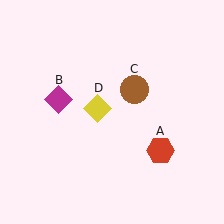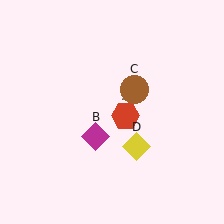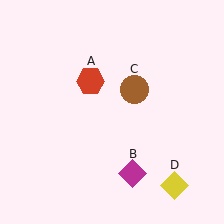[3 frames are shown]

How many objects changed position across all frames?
3 objects changed position: red hexagon (object A), magenta diamond (object B), yellow diamond (object D).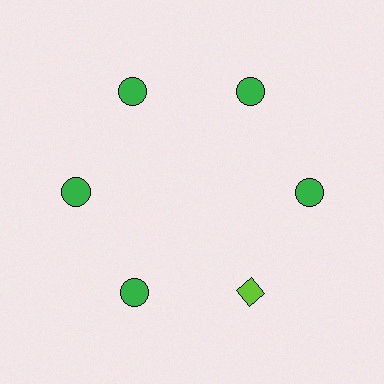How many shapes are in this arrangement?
There are 6 shapes arranged in a ring pattern.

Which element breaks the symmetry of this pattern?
The lime diamond at roughly the 5 o'clock position breaks the symmetry. All other shapes are green circles.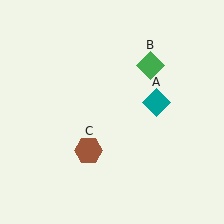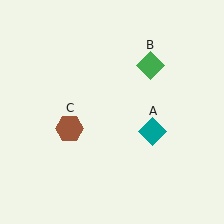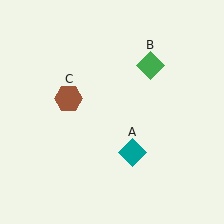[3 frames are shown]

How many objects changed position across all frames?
2 objects changed position: teal diamond (object A), brown hexagon (object C).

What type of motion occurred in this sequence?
The teal diamond (object A), brown hexagon (object C) rotated clockwise around the center of the scene.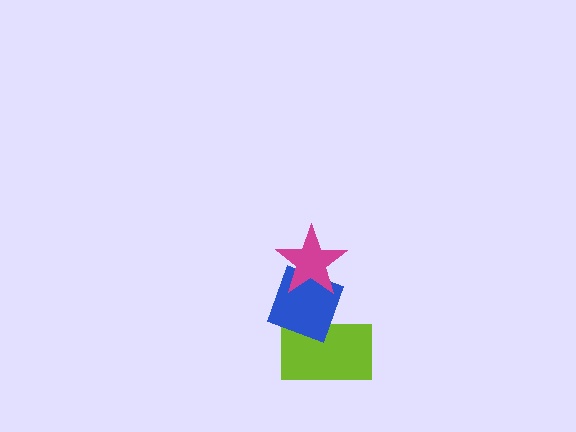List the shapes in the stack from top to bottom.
From top to bottom: the magenta star, the blue diamond, the lime rectangle.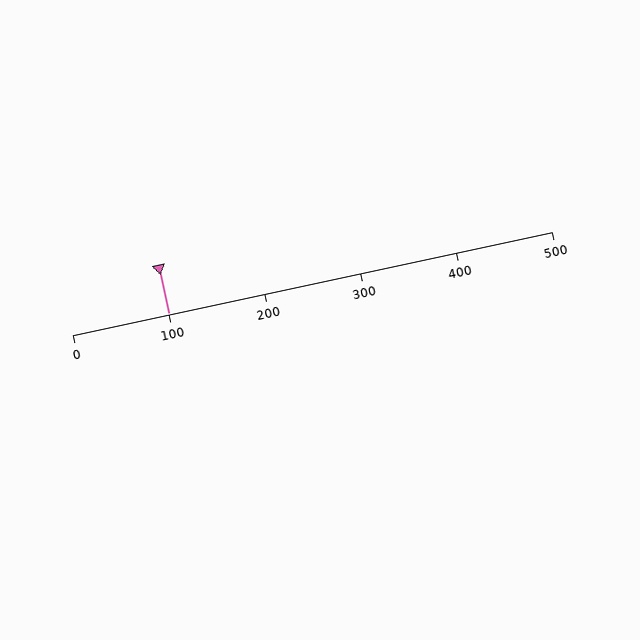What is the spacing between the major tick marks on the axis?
The major ticks are spaced 100 apart.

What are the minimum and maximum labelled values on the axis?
The axis runs from 0 to 500.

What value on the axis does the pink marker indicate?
The marker indicates approximately 100.